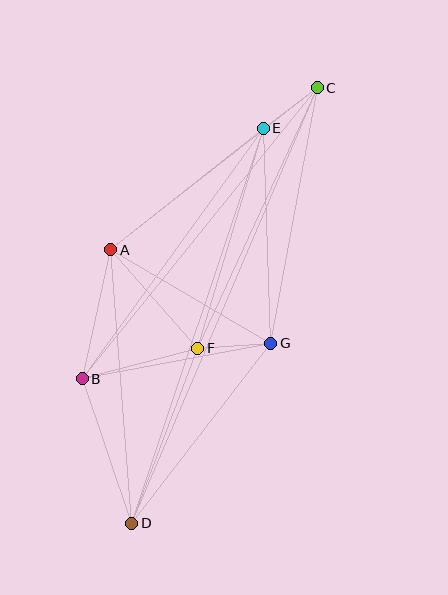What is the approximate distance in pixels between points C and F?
The distance between C and F is approximately 286 pixels.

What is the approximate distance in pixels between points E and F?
The distance between E and F is approximately 230 pixels.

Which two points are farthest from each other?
Points C and D are farthest from each other.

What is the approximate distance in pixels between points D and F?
The distance between D and F is approximately 187 pixels.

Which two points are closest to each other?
Points C and E are closest to each other.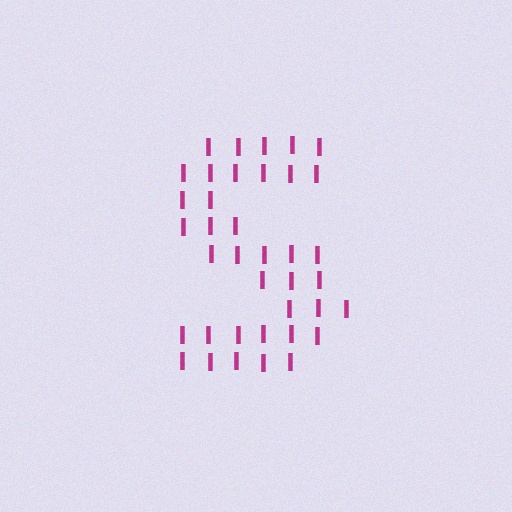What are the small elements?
The small elements are letter I's.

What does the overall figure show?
The overall figure shows the letter S.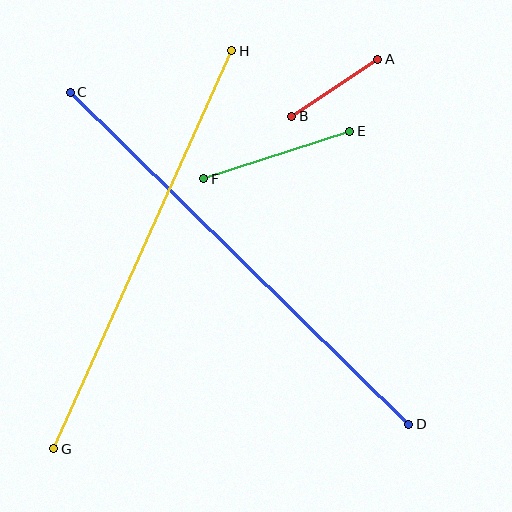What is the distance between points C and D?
The distance is approximately 474 pixels.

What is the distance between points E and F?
The distance is approximately 153 pixels.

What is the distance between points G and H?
The distance is approximately 436 pixels.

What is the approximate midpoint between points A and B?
The midpoint is at approximately (335, 88) pixels.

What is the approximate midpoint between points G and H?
The midpoint is at approximately (143, 250) pixels.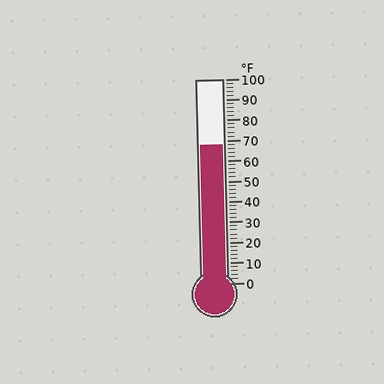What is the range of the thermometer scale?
The thermometer scale ranges from 0°F to 100°F.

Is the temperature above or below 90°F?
The temperature is below 90°F.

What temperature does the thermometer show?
The thermometer shows approximately 68°F.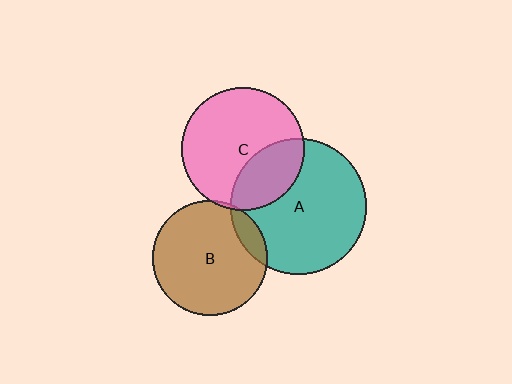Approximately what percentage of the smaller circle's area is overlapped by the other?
Approximately 5%.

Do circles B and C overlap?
Yes.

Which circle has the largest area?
Circle A (teal).